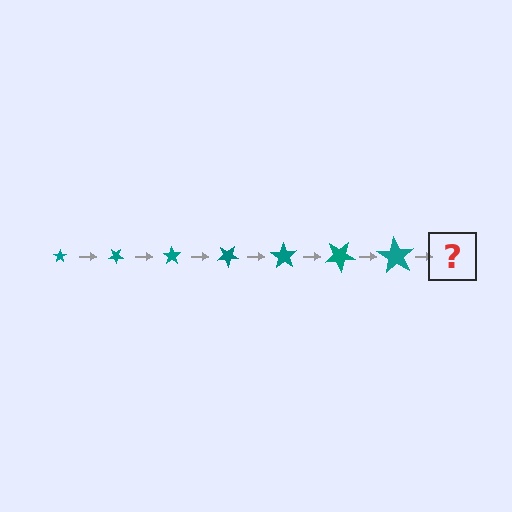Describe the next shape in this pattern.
It should be a star, larger than the previous one and rotated 245 degrees from the start.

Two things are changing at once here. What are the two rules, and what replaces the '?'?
The two rules are that the star grows larger each step and it rotates 35 degrees each step. The '?' should be a star, larger than the previous one and rotated 245 degrees from the start.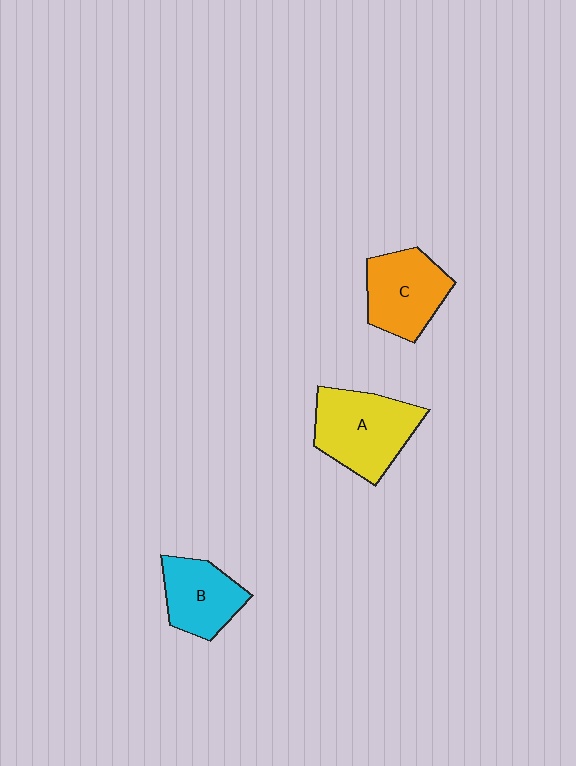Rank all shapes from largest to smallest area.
From largest to smallest: A (yellow), C (orange), B (cyan).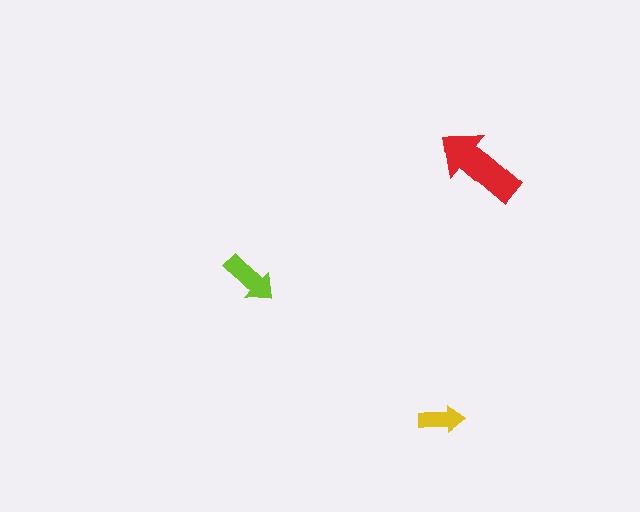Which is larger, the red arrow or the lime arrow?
The red one.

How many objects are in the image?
There are 3 objects in the image.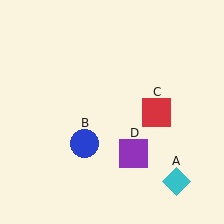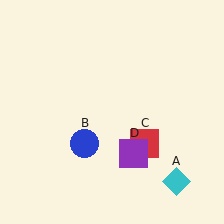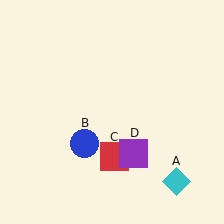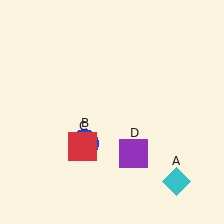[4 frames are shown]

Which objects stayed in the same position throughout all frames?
Cyan diamond (object A) and blue circle (object B) and purple square (object D) remained stationary.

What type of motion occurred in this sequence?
The red square (object C) rotated clockwise around the center of the scene.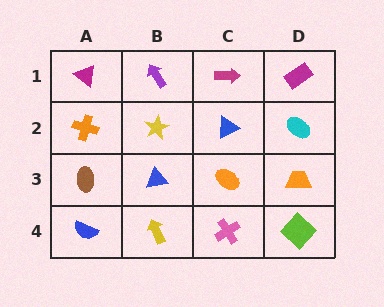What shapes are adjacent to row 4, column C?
An orange ellipse (row 3, column C), a yellow arrow (row 4, column B), a lime diamond (row 4, column D).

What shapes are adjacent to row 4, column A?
A brown ellipse (row 3, column A), a yellow arrow (row 4, column B).